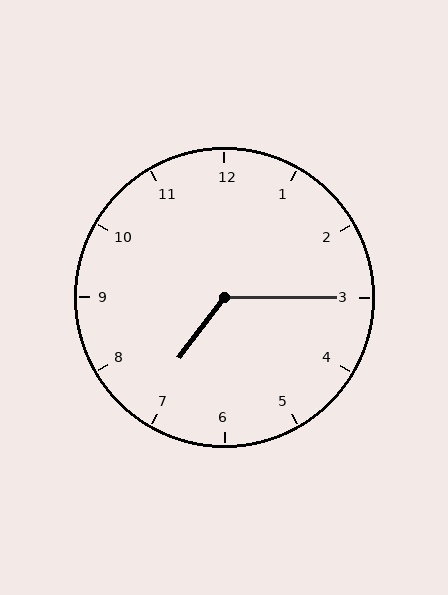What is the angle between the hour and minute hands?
Approximately 128 degrees.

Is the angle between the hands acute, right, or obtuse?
It is obtuse.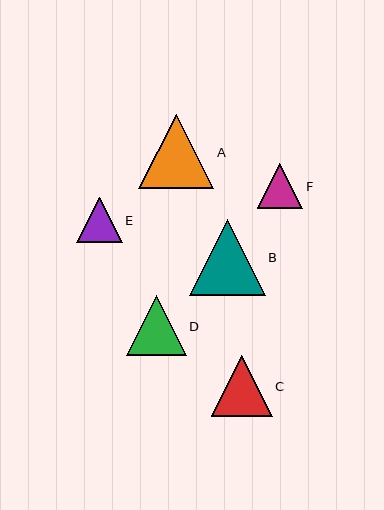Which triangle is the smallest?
Triangle F is the smallest with a size of approximately 46 pixels.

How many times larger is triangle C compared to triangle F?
Triangle C is approximately 1.3 times the size of triangle F.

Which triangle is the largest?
Triangle B is the largest with a size of approximately 76 pixels.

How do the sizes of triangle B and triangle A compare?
Triangle B and triangle A are approximately the same size.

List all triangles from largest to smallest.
From largest to smallest: B, A, C, D, E, F.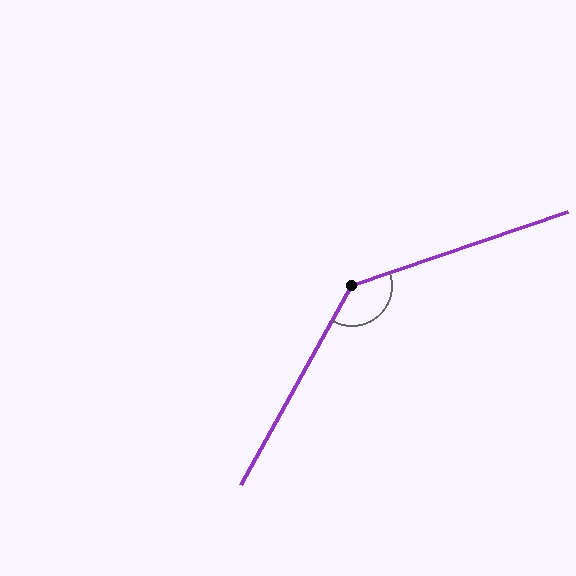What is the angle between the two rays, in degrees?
Approximately 138 degrees.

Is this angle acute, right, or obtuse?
It is obtuse.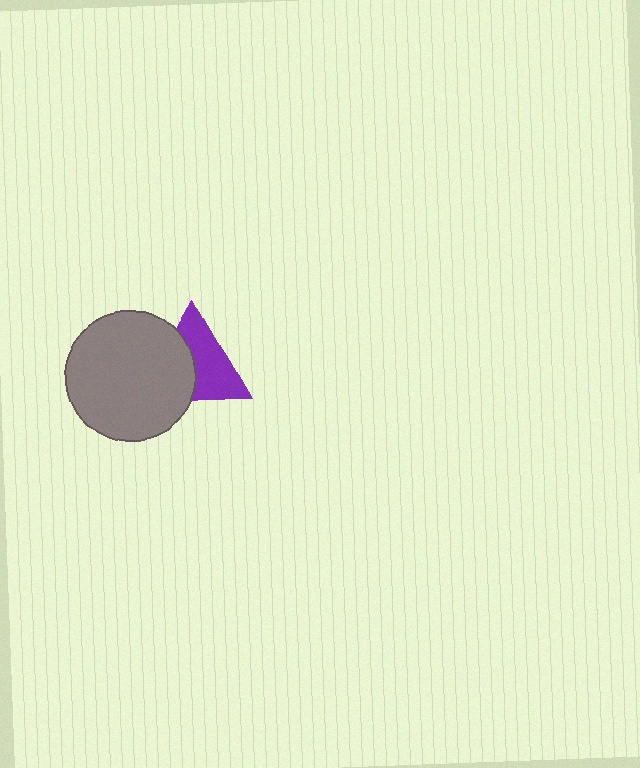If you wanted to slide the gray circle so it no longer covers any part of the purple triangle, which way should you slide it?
Slide it left — that is the most direct way to separate the two shapes.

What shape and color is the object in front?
The object in front is a gray circle.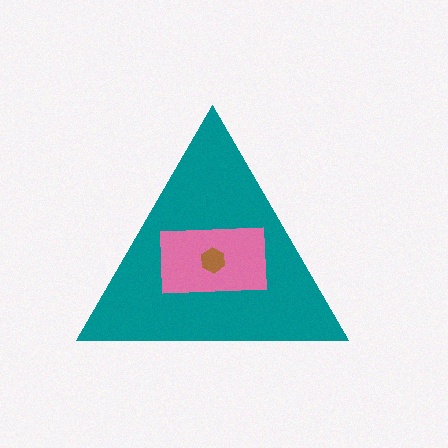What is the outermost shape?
The teal triangle.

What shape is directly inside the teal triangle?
The pink rectangle.